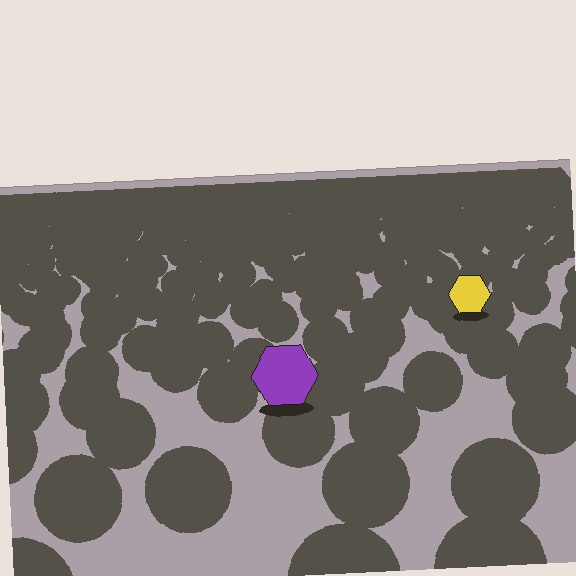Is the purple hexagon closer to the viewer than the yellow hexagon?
Yes. The purple hexagon is closer — you can tell from the texture gradient: the ground texture is coarser near it.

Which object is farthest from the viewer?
The yellow hexagon is farthest from the viewer. It appears smaller and the ground texture around it is denser.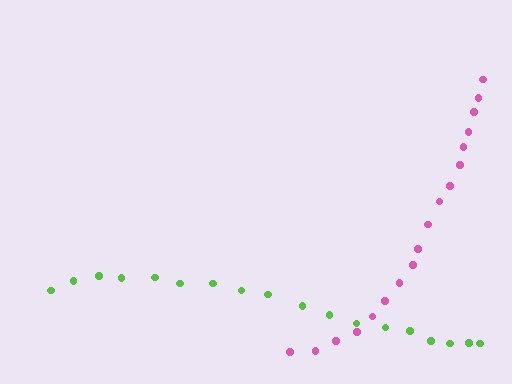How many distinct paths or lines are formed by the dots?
There are 2 distinct paths.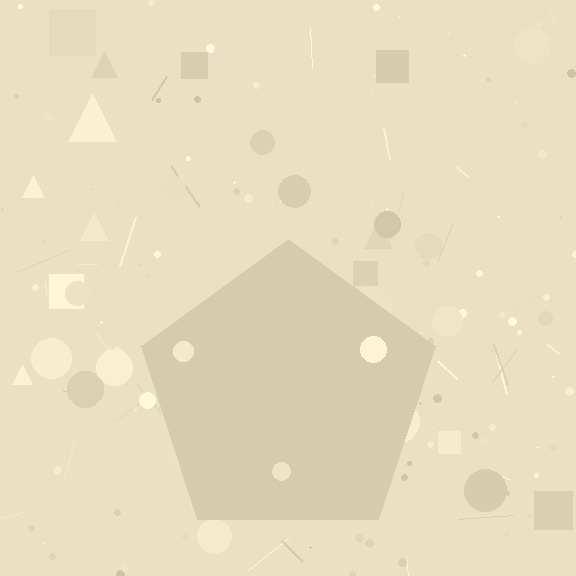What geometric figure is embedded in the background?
A pentagon is embedded in the background.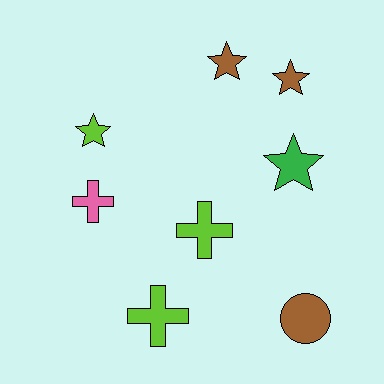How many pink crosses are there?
There is 1 pink cross.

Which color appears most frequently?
Brown, with 3 objects.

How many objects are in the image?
There are 8 objects.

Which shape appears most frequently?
Star, with 4 objects.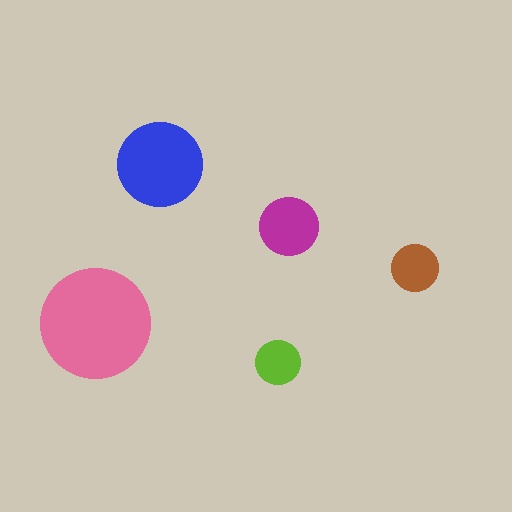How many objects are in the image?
There are 5 objects in the image.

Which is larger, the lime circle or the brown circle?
The brown one.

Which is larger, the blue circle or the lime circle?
The blue one.